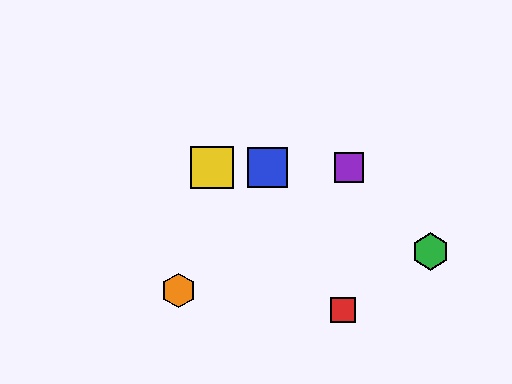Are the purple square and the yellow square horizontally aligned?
Yes, both are at y≈168.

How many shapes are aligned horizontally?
3 shapes (the blue square, the yellow square, the purple square) are aligned horizontally.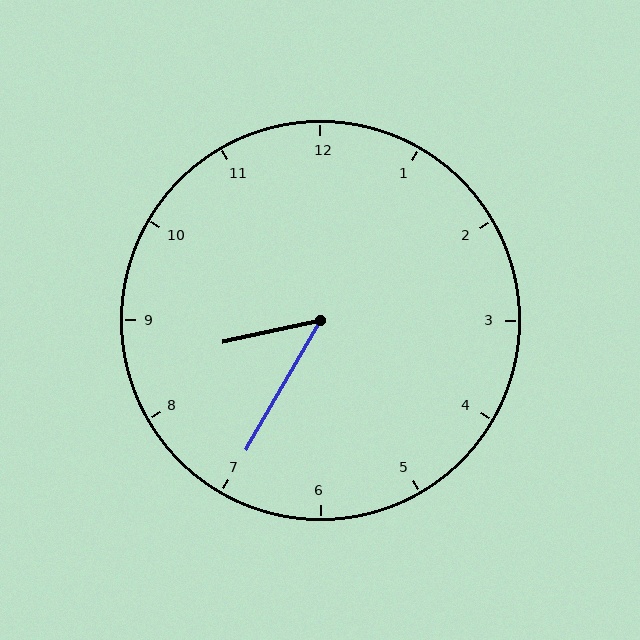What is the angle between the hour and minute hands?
Approximately 48 degrees.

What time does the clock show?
8:35.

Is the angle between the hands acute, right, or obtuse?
It is acute.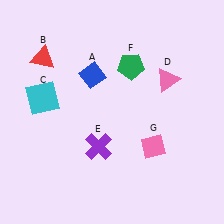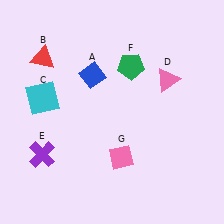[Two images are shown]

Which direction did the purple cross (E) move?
The purple cross (E) moved left.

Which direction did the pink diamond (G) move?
The pink diamond (G) moved left.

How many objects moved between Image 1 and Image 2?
2 objects moved between the two images.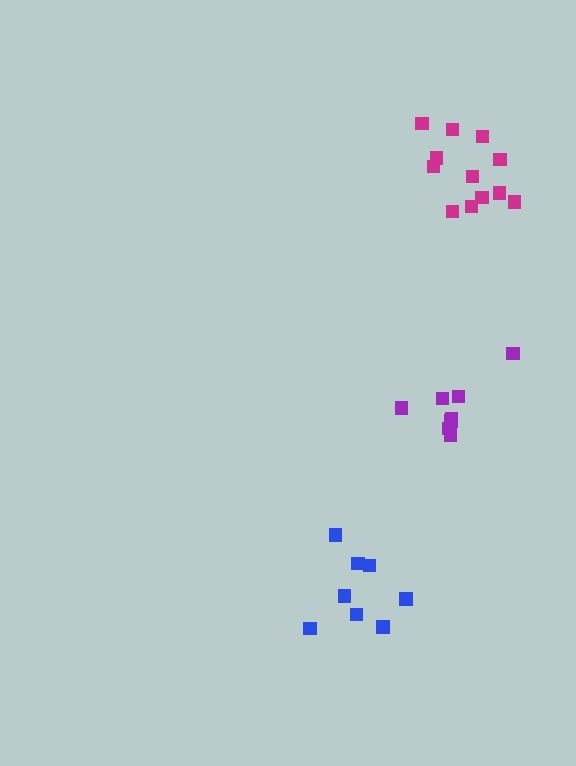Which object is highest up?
The magenta cluster is topmost.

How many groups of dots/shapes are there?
There are 3 groups.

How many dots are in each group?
Group 1: 8 dots, Group 2: 12 dots, Group 3: 8 dots (28 total).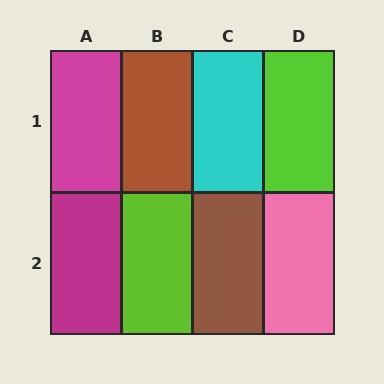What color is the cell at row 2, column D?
Pink.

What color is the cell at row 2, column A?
Magenta.